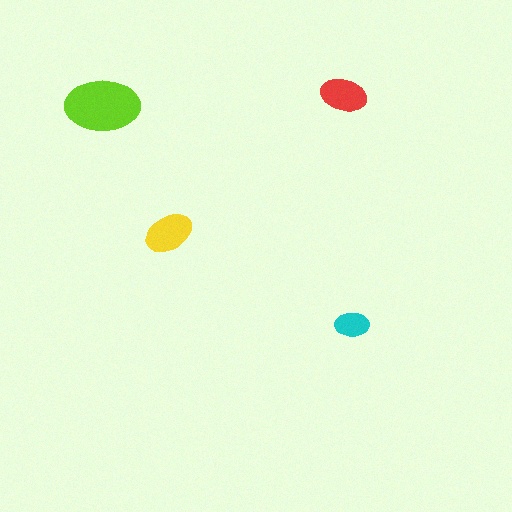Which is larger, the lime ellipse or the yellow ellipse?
The lime one.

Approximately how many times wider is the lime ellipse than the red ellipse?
About 1.5 times wider.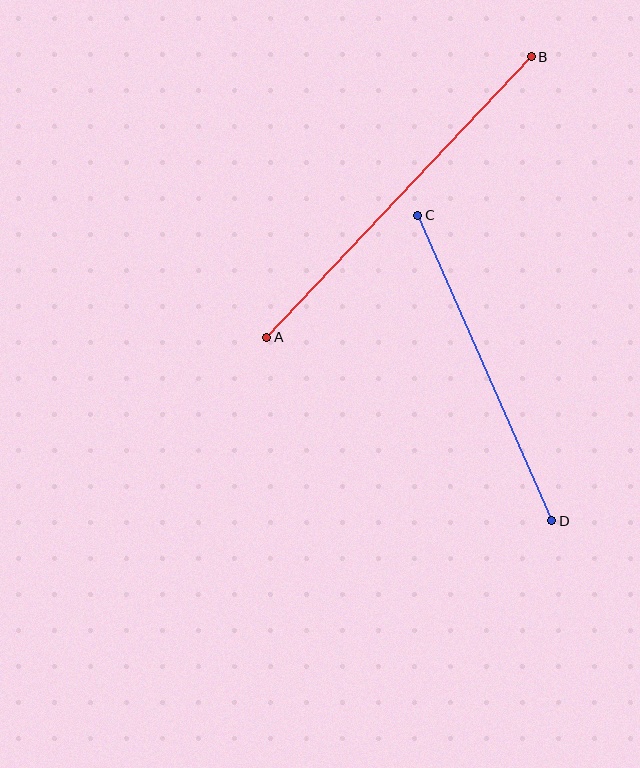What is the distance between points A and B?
The distance is approximately 386 pixels.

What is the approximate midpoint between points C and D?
The midpoint is at approximately (485, 368) pixels.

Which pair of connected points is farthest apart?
Points A and B are farthest apart.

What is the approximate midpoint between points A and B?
The midpoint is at approximately (399, 197) pixels.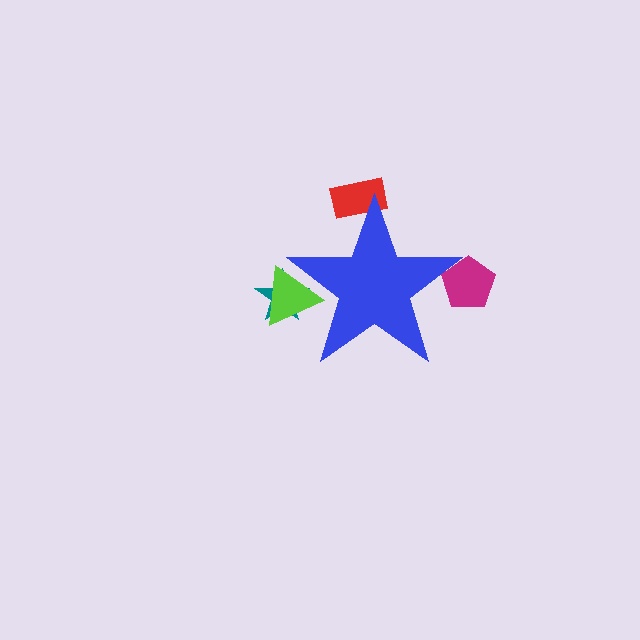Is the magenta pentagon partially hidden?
Yes, the magenta pentagon is partially hidden behind the blue star.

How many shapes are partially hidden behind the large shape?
4 shapes are partially hidden.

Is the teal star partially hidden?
Yes, the teal star is partially hidden behind the blue star.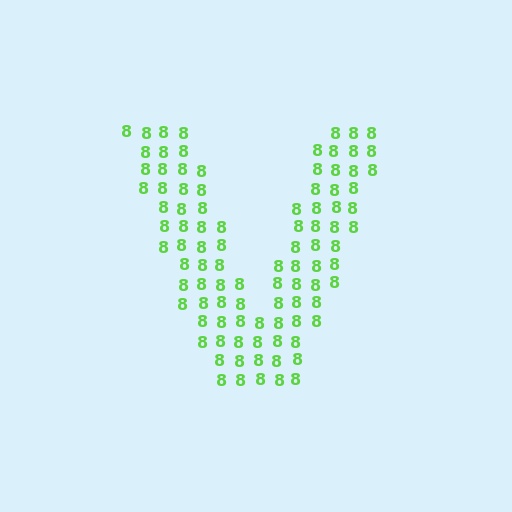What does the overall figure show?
The overall figure shows the letter V.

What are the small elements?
The small elements are digit 8's.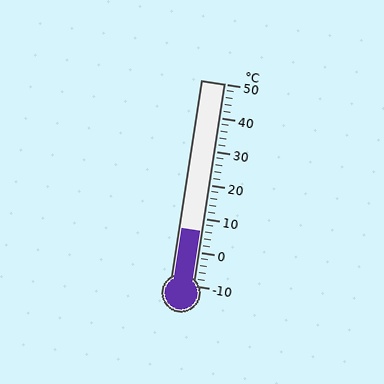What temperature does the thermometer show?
The thermometer shows approximately 6°C.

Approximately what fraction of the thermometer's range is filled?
The thermometer is filled to approximately 25% of its range.